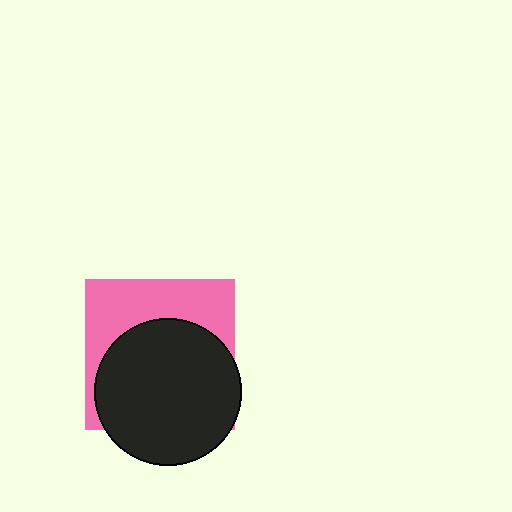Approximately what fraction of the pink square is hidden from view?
Roughly 61% of the pink square is hidden behind the black circle.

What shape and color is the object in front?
The object in front is a black circle.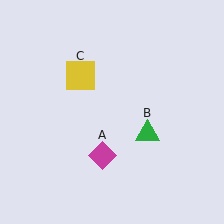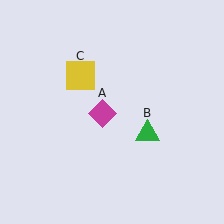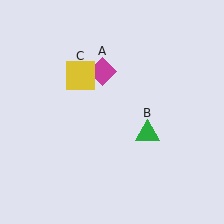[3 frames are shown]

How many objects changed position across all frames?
1 object changed position: magenta diamond (object A).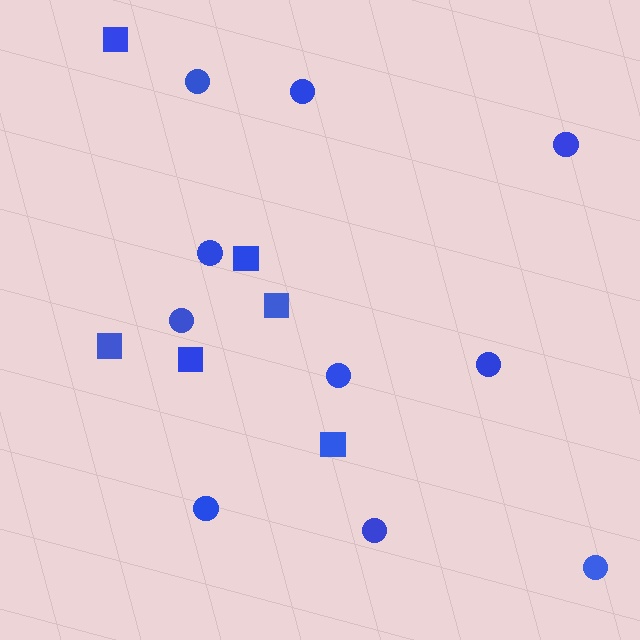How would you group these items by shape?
There are 2 groups: one group of circles (10) and one group of squares (6).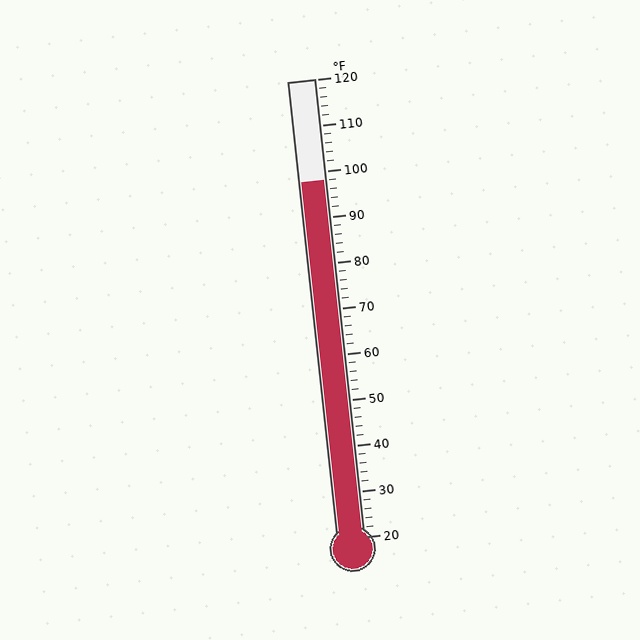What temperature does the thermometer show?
The thermometer shows approximately 98°F.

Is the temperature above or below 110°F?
The temperature is below 110°F.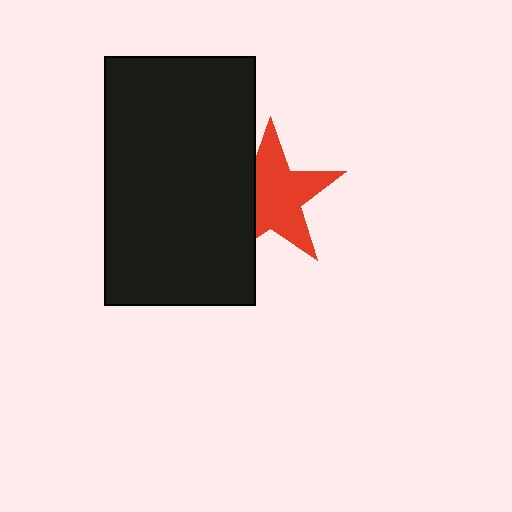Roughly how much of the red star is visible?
Most of it is visible (roughly 69%).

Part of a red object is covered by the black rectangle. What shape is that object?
It is a star.